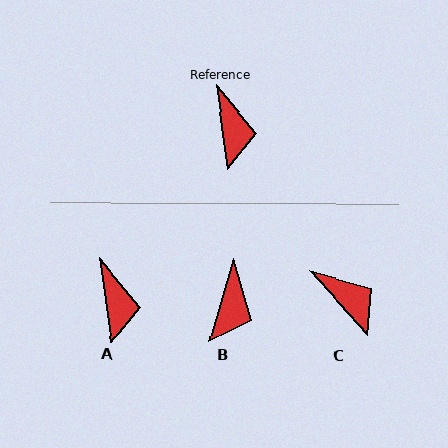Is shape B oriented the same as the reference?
No, it is off by about 24 degrees.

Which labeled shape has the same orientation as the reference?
A.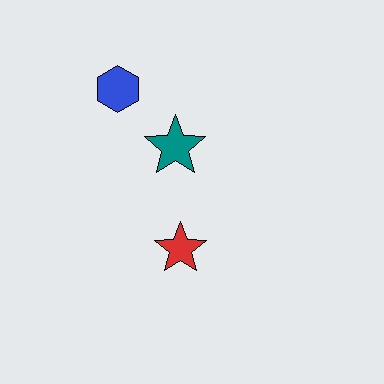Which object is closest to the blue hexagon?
The teal star is closest to the blue hexagon.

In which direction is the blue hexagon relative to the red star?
The blue hexagon is above the red star.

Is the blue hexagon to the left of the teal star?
Yes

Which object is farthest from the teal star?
The red star is farthest from the teal star.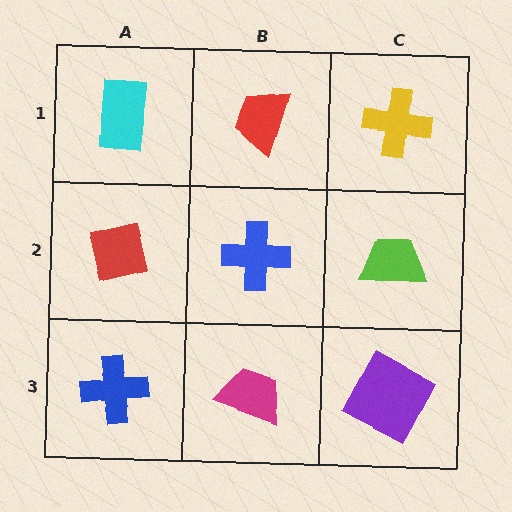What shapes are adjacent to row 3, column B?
A blue cross (row 2, column B), a blue cross (row 3, column A), a purple square (row 3, column C).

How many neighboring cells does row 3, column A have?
2.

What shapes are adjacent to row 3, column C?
A lime trapezoid (row 2, column C), a magenta trapezoid (row 3, column B).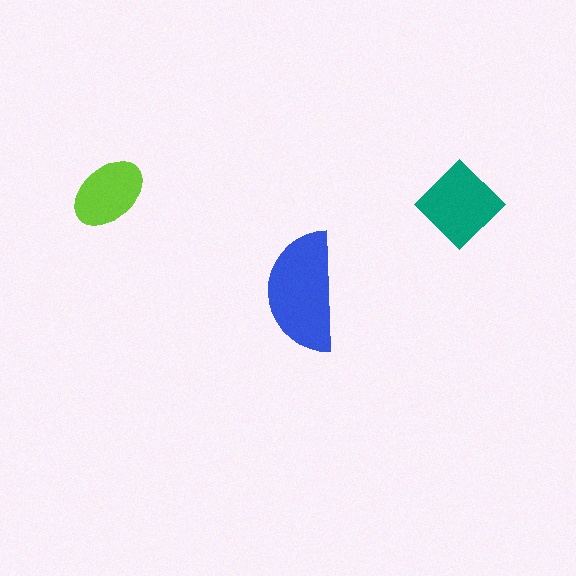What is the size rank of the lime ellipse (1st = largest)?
3rd.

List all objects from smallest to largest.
The lime ellipse, the teal diamond, the blue semicircle.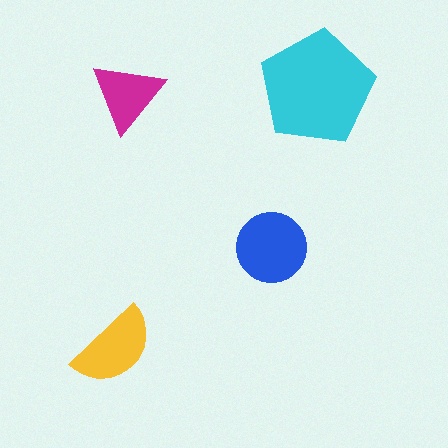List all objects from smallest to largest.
The magenta triangle, the yellow semicircle, the blue circle, the cyan pentagon.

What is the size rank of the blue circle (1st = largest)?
2nd.